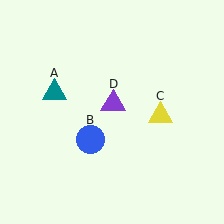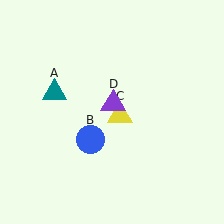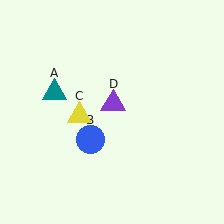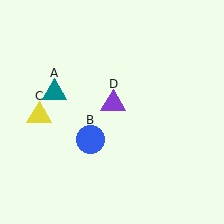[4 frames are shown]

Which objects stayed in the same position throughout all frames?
Teal triangle (object A) and blue circle (object B) and purple triangle (object D) remained stationary.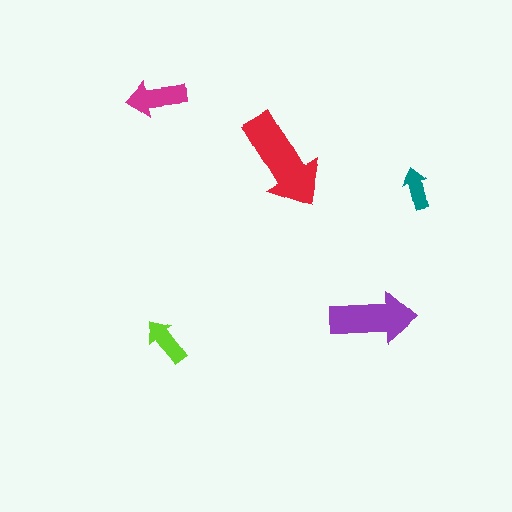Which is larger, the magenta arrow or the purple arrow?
The purple one.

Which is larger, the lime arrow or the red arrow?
The red one.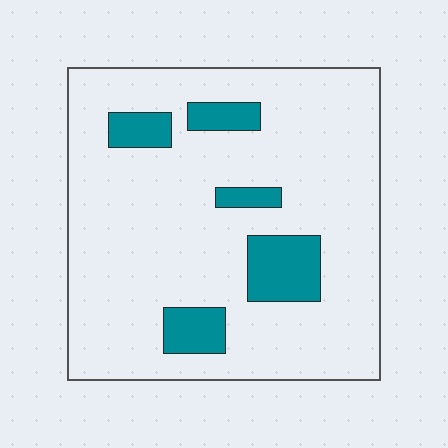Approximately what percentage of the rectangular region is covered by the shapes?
Approximately 15%.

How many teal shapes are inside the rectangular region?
5.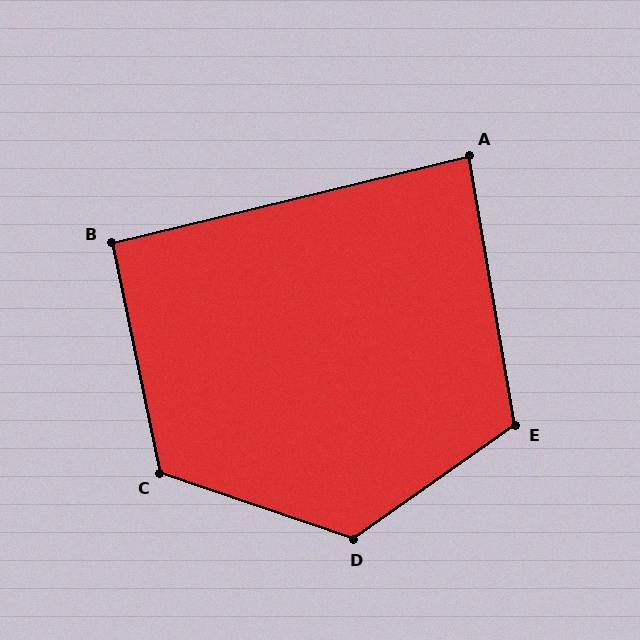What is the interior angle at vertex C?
Approximately 121 degrees (obtuse).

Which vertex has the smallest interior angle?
A, at approximately 86 degrees.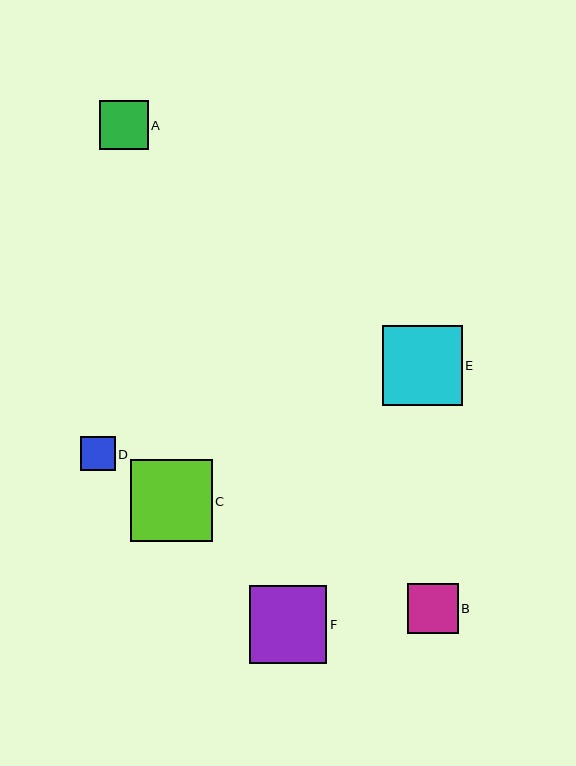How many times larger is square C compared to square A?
Square C is approximately 1.7 times the size of square A.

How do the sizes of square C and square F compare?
Square C and square F are approximately the same size.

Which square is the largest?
Square C is the largest with a size of approximately 82 pixels.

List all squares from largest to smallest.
From largest to smallest: C, E, F, B, A, D.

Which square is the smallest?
Square D is the smallest with a size of approximately 34 pixels.